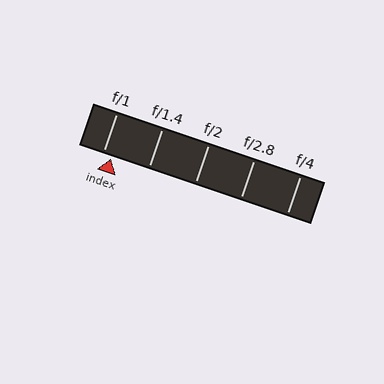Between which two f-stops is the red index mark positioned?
The index mark is between f/1 and f/1.4.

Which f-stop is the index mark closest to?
The index mark is closest to f/1.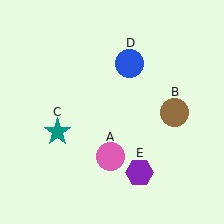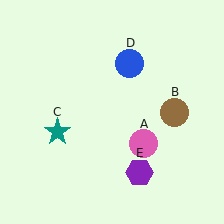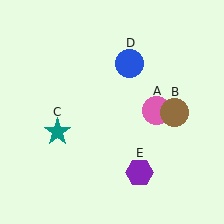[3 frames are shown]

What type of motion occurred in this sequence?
The pink circle (object A) rotated counterclockwise around the center of the scene.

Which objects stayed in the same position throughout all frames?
Brown circle (object B) and teal star (object C) and blue circle (object D) and purple hexagon (object E) remained stationary.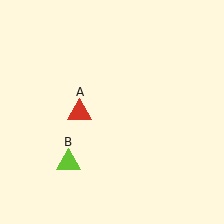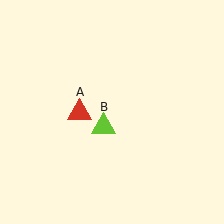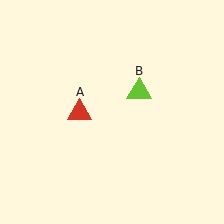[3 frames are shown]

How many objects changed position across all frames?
1 object changed position: lime triangle (object B).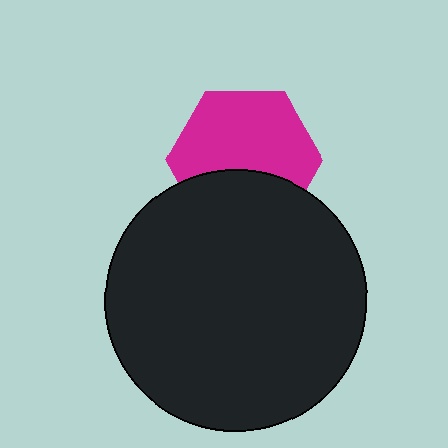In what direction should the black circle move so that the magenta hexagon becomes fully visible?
The black circle should move down. That is the shortest direction to clear the overlap and leave the magenta hexagon fully visible.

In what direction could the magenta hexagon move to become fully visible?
The magenta hexagon could move up. That would shift it out from behind the black circle entirely.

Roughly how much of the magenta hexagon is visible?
About half of it is visible (roughly 64%).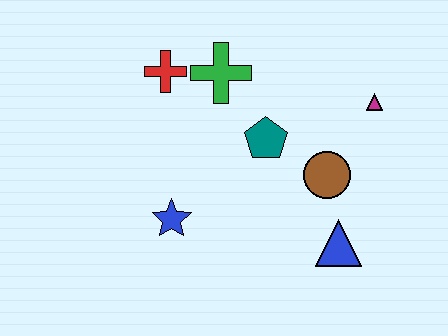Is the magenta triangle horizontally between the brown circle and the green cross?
No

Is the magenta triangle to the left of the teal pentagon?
No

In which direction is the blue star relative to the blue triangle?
The blue star is to the left of the blue triangle.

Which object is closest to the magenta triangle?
The brown circle is closest to the magenta triangle.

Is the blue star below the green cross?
Yes